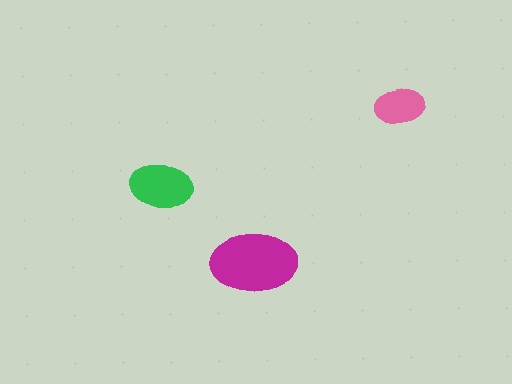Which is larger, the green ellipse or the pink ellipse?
The green one.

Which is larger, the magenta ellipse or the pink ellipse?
The magenta one.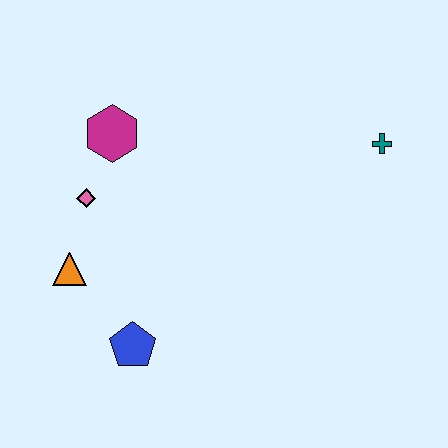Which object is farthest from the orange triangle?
The teal cross is farthest from the orange triangle.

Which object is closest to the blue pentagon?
The orange triangle is closest to the blue pentagon.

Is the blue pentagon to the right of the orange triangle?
Yes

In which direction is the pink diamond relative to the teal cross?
The pink diamond is to the left of the teal cross.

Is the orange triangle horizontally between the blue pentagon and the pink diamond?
No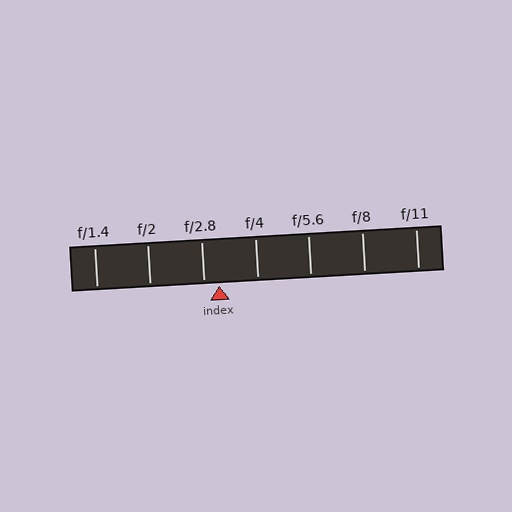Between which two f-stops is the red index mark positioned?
The index mark is between f/2.8 and f/4.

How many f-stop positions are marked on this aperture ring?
There are 7 f-stop positions marked.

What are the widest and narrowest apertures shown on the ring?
The widest aperture shown is f/1.4 and the narrowest is f/11.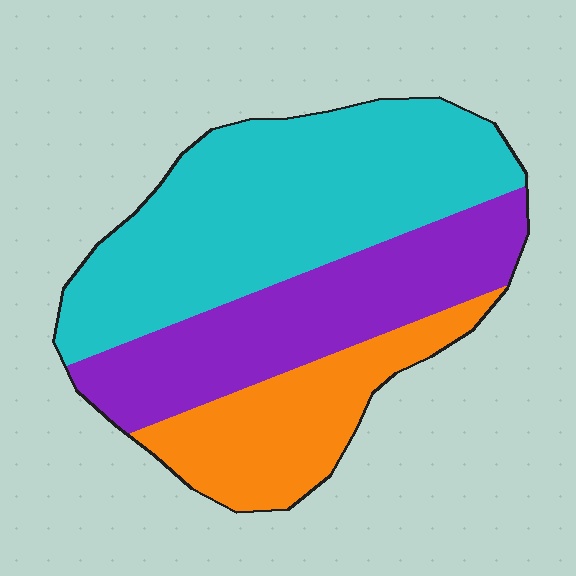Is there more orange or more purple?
Purple.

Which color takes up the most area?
Cyan, at roughly 50%.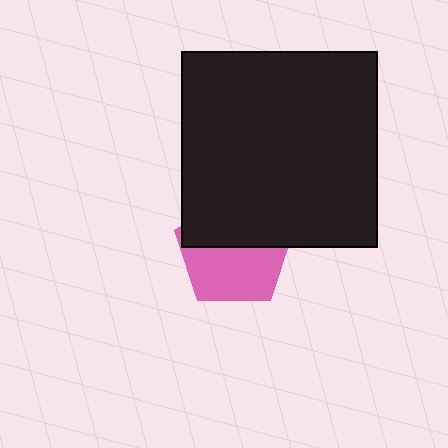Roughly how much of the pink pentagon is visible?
About half of it is visible (roughly 53%).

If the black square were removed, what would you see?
You would see the complete pink pentagon.